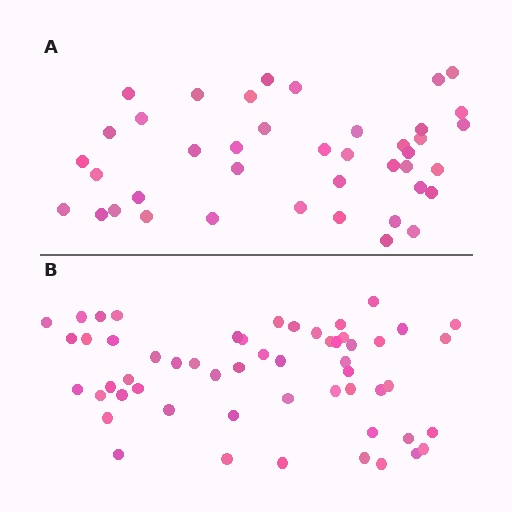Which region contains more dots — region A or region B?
Region B (the bottom region) has more dots.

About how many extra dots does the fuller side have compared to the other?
Region B has approximately 15 more dots than region A.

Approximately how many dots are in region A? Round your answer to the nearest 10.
About 40 dots. (The exact count is 41, which rounds to 40.)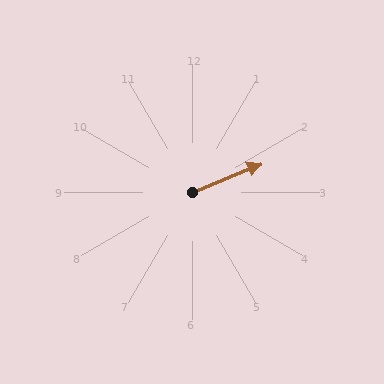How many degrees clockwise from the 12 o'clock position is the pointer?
Approximately 67 degrees.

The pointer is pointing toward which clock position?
Roughly 2 o'clock.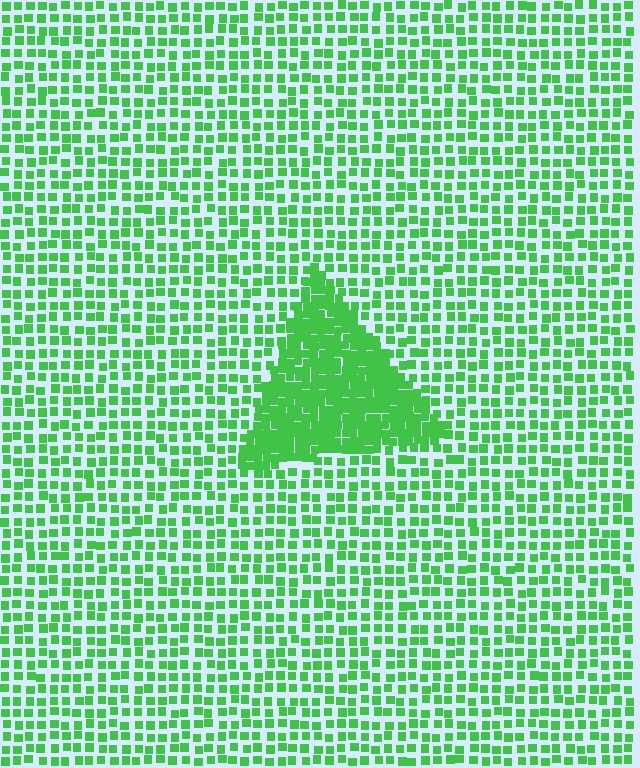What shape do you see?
I see a triangle.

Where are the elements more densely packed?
The elements are more densely packed inside the triangle boundary.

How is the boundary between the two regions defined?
The boundary is defined by a change in element density (approximately 2.3x ratio). All elements are the same color, size, and shape.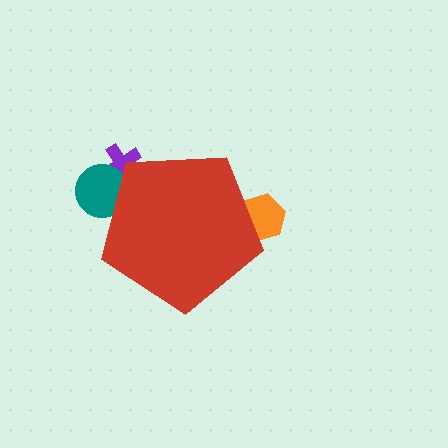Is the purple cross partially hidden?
Yes, the purple cross is partially hidden behind the red pentagon.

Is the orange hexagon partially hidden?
Yes, the orange hexagon is partially hidden behind the red pentagon.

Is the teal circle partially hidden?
Yes, the teal circle is partially hidden behind the red pentagon.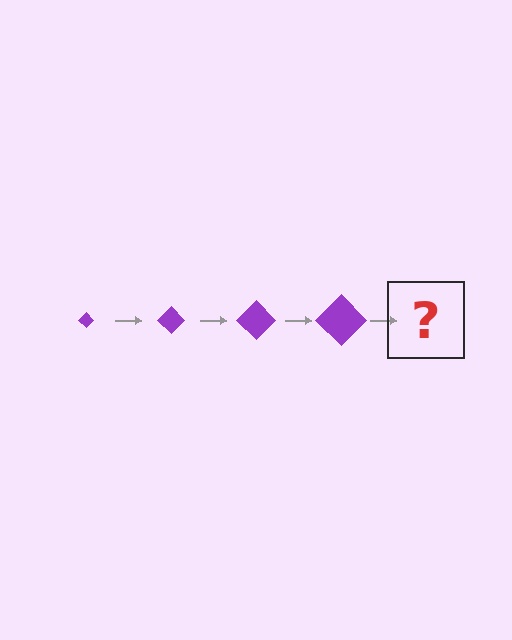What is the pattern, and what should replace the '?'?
The pattern is that the diamond gets progressively larger each step. The '?' should be a purple diamond, larger than the previous one.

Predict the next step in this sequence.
The next step is a purple diamond, larger than the previous one.